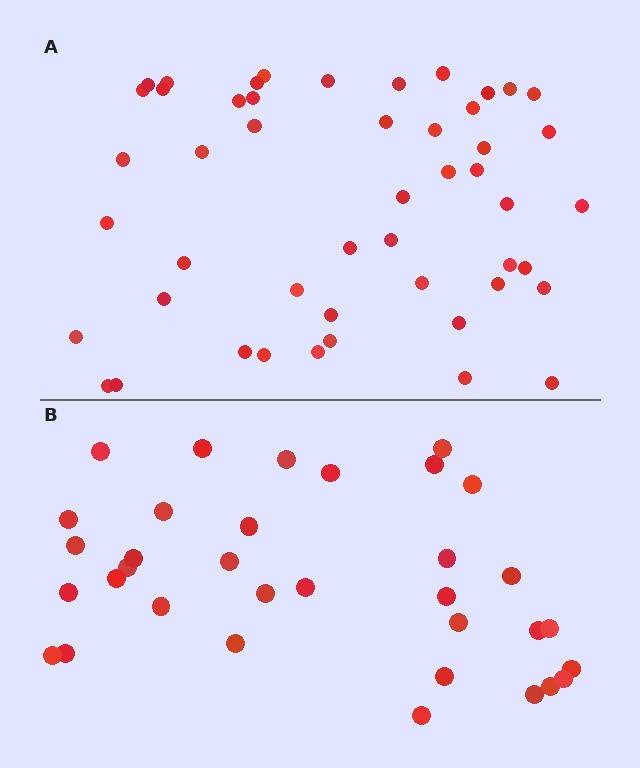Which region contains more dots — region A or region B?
Region A (the top region) has more dots.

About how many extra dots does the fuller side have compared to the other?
Region A has approximately 15 more dots than region B.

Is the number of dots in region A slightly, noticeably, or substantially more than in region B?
Region A has noticeably more, but not dramatically so. The ratio is roughly 1.4 to 1.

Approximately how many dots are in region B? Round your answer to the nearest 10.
About 30 dots. (The exact count is 34, which rounds to 30.)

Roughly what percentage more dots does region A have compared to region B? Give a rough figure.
About 45% more.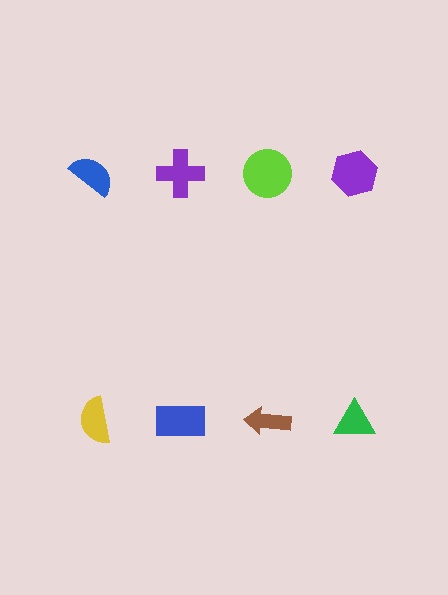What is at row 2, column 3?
A brown arrow.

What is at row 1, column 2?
A purple cross.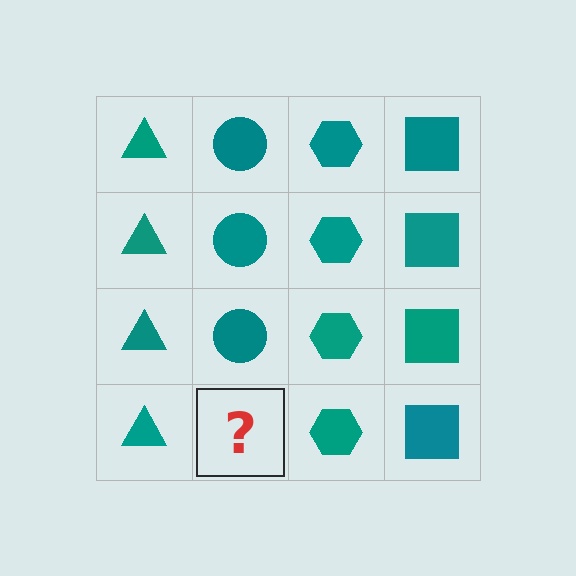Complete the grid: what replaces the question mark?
The question mark should be replaced with a teal circle.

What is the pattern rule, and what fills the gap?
The rule is that each column has a consistent shape. The gap should be filled with a teal circle.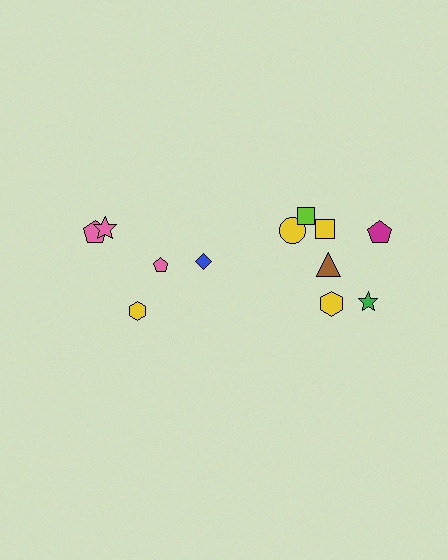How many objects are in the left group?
There are 5 objects.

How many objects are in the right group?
There are 7 objects.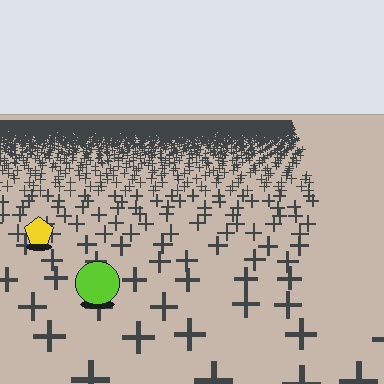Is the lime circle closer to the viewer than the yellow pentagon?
Yes. The lime circle is closer — you can tell from the texture gradient: the ground texture is coarser near it.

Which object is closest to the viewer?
The lime circle is closest. The texture marks near it are larger and more spread out.